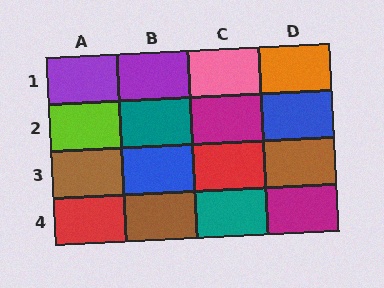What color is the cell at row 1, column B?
Purple.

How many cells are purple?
2 cells are purple.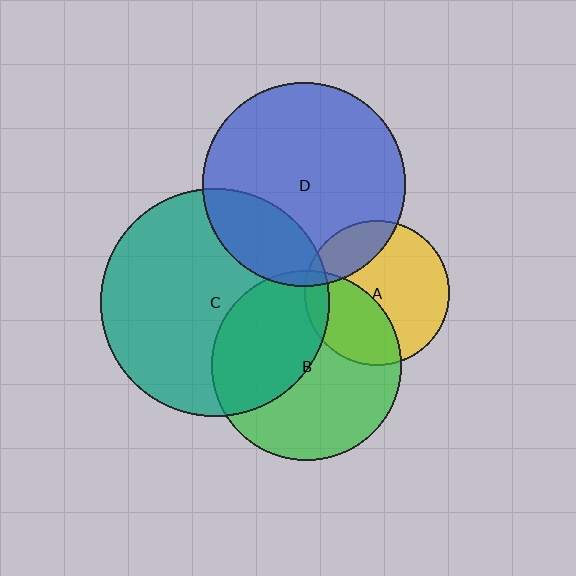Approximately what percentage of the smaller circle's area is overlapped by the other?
Approximately 25%.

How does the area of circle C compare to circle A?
Approximately 2.5 times.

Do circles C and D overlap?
Yes.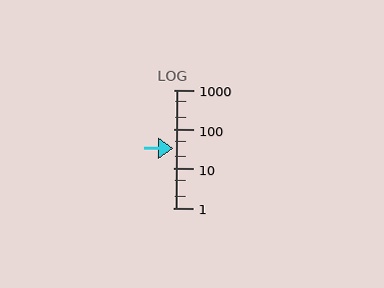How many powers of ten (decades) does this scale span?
The scale spans 3 decades, from 1 to 1000.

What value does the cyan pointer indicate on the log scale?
The pointer indicates approximately 32.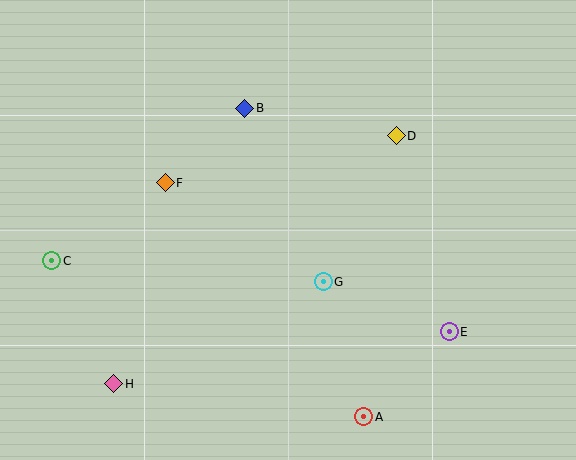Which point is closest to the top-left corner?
Point F is closest to the top-left corner.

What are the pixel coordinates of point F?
Point F is at (165, 183).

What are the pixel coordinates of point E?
Point E is at (449, 332).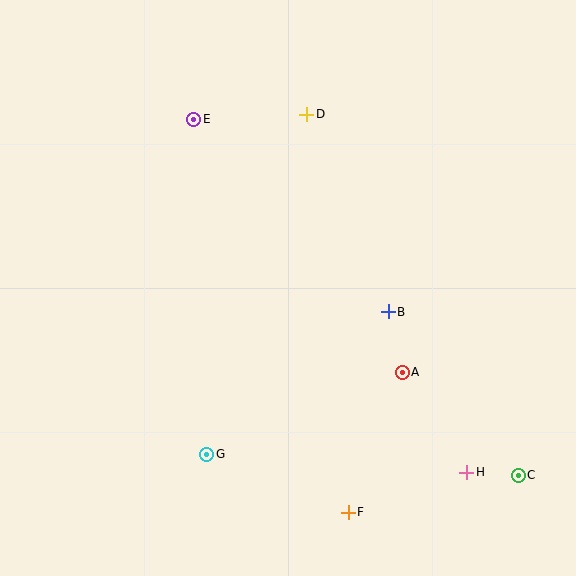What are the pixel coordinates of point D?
Point D is at (307, 114).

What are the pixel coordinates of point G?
Point G is at (207, 454).